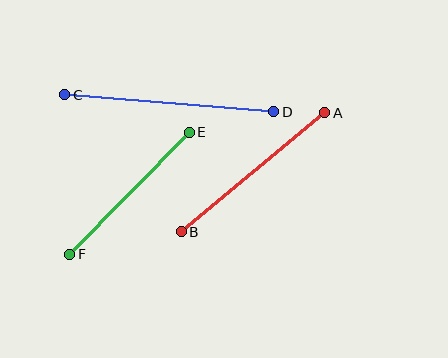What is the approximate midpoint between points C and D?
The midpoint is at approximately (169, 103) pixels.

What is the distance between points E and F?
The distance is approximately 171 pixels.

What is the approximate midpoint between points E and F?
The midpoint is at approximately (130, 193) pixels.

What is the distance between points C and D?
The distance is approximately 210 pixels.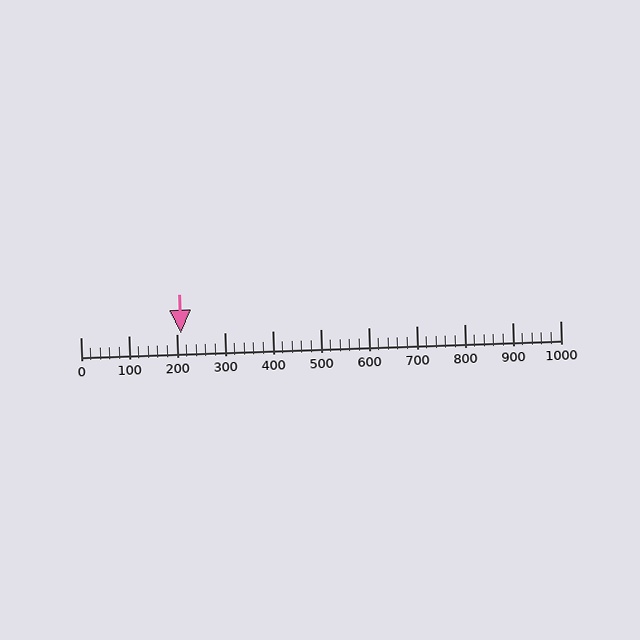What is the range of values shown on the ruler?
The ruler shows values from 0 to 1000.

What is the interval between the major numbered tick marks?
The major tick marks are spaced 100 units apart.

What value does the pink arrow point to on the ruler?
The pink arrow points to approximately 210.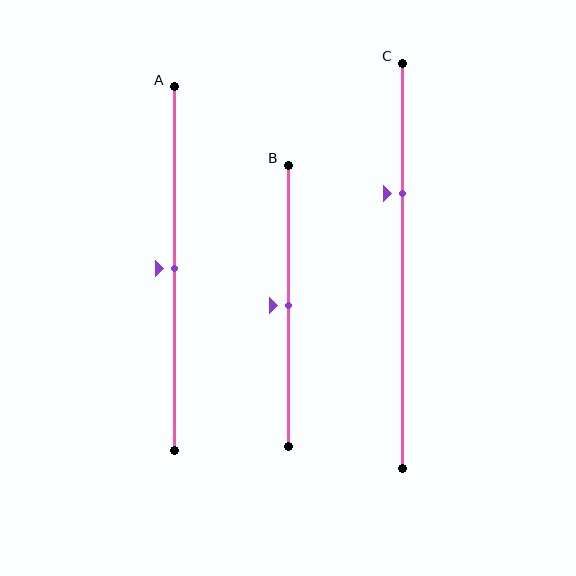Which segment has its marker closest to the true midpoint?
Segment A has its marker closest to the true midpoint.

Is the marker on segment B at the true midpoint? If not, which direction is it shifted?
Yes, the marker on segment B is at the true midpoint.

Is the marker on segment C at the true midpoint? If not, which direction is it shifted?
No, the marker on segment C is shifted upward by about 18% of the segment length.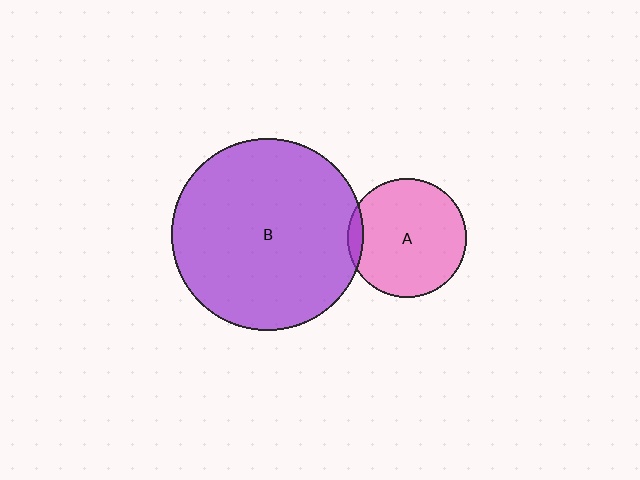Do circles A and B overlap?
Yes.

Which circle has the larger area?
Circle B (purple).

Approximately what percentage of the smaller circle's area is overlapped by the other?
Approximately 5%.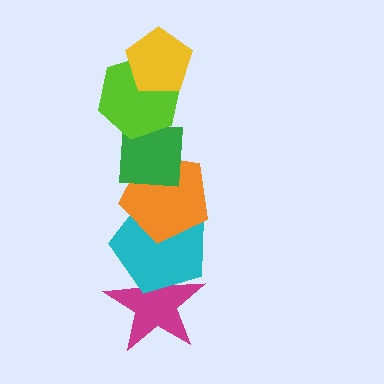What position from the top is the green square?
The green square is 3rd from the top.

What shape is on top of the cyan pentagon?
The orange pentagon is on top of the cyan pentagon.